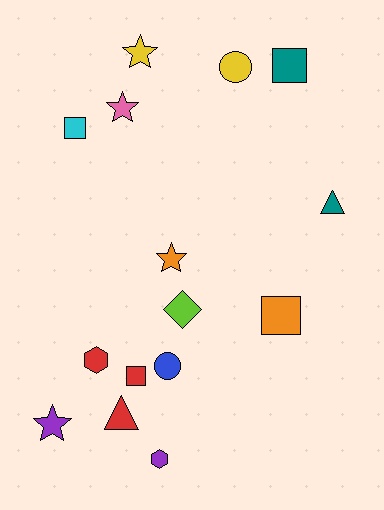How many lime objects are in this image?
There is 1 lime object.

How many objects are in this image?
There are 15 objects.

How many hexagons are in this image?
There are 2 hexagons.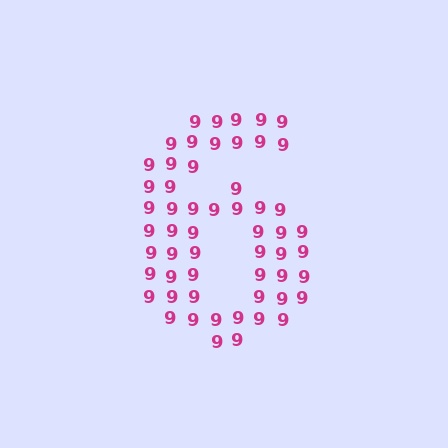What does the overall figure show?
The overall figure shows the digit 6.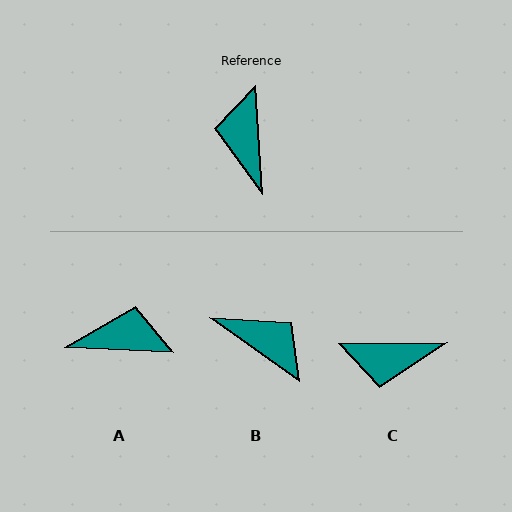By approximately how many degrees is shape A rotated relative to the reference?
Approximately 97 degrees clockwise.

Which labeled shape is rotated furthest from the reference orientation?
B, about 129 degrees away.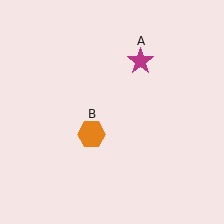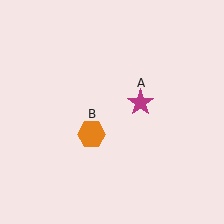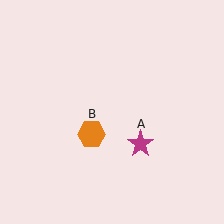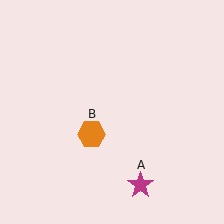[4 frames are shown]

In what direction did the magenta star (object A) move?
The magenta star (object A) moved down.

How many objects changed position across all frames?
1 object changed position: magenta star (object A).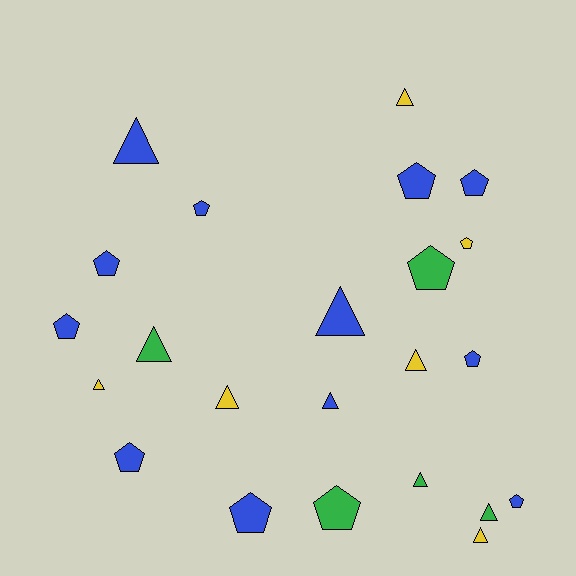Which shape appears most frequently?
Pentagon, with 12 objects.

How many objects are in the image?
There are 23 objects.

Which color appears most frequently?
Blue, with 12 objects.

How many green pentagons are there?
There are 2 green pentagons.